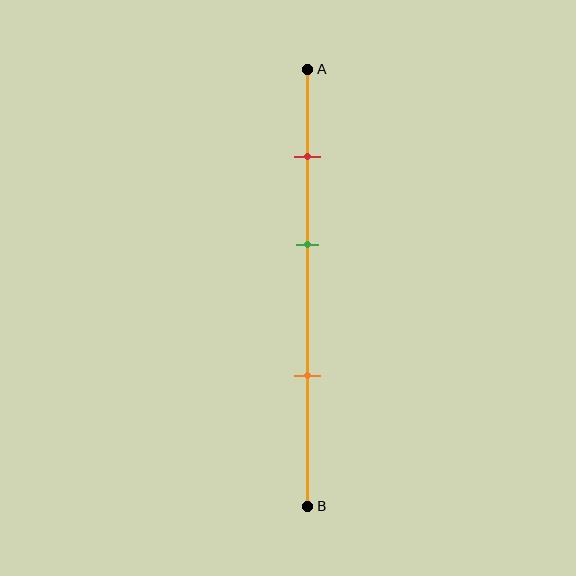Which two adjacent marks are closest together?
The red and green marks are the closest adjacent pair.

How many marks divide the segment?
There are 3 marks dividing the segment.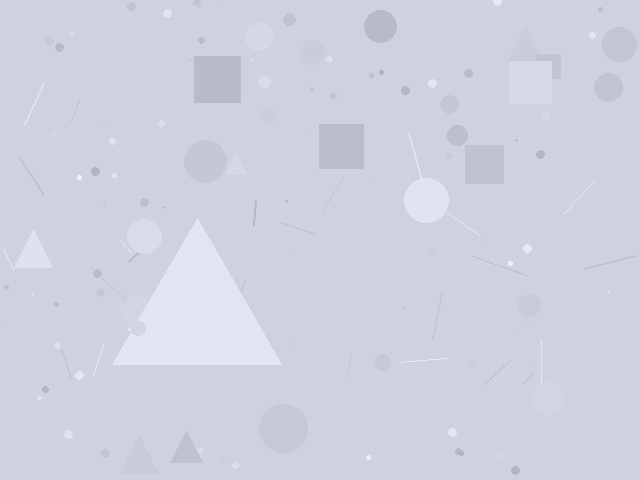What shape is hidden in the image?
A triangle is hidden in the image.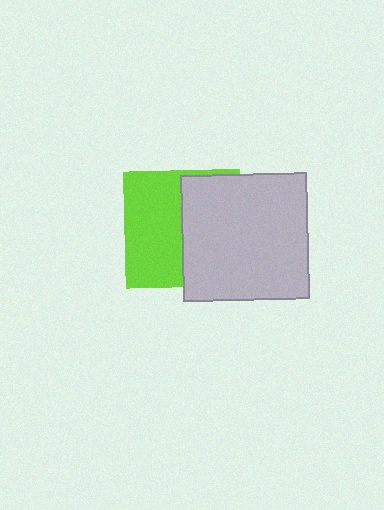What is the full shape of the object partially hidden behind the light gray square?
The partially hidden object is a lime square.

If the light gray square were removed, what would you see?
You would see the complete lime square.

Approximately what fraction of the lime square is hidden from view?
Roughly 49% of the lime square is hidden behind the light gray square.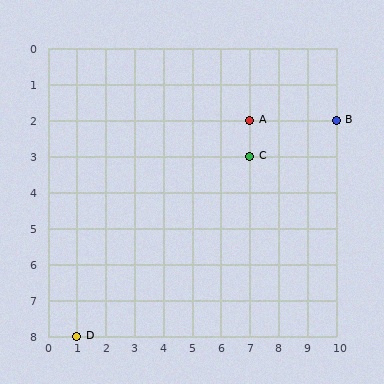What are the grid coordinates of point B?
Point B is at grid coordinates (10, 2).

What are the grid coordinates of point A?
Point A is at grid coordinates (7, 2).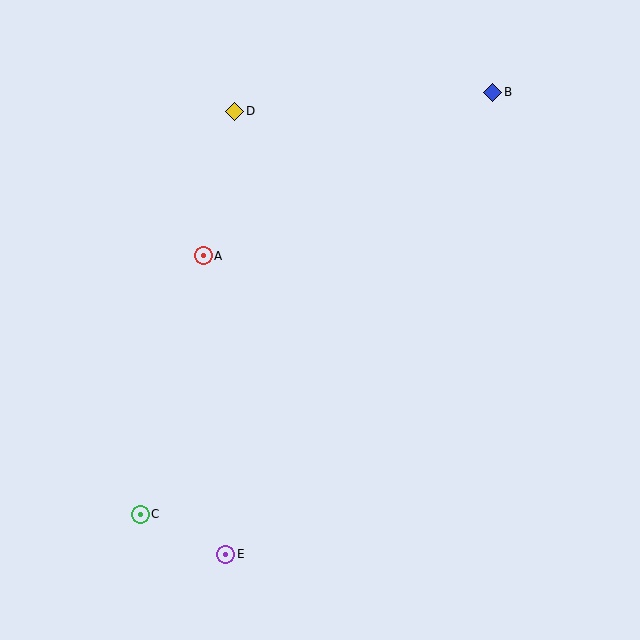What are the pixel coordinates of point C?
Point C is at (140, 514).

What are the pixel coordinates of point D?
Point D is at (235, 111).